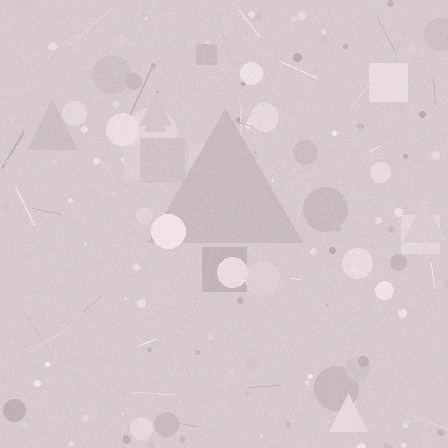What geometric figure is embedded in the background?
A triangle is embedded in the background.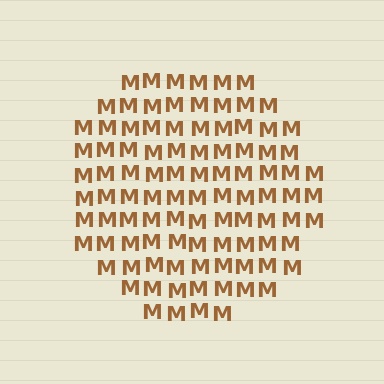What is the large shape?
The large shape is a circle.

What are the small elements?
The small elements are letter M's.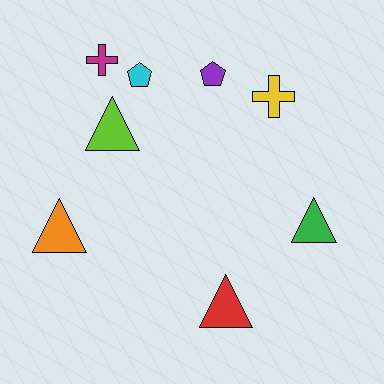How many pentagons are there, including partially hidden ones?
There are 2 pentagons.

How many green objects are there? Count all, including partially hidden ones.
There is 1 green object.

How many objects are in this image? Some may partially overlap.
There are 8 objects.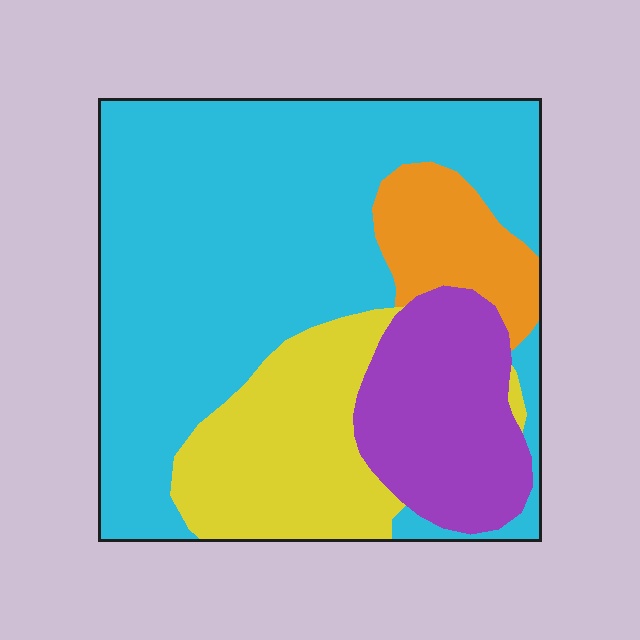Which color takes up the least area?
Orange, at roughly 10%.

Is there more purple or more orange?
Purple.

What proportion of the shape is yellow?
Yellow takes up about one fifth (1/5) of the shape.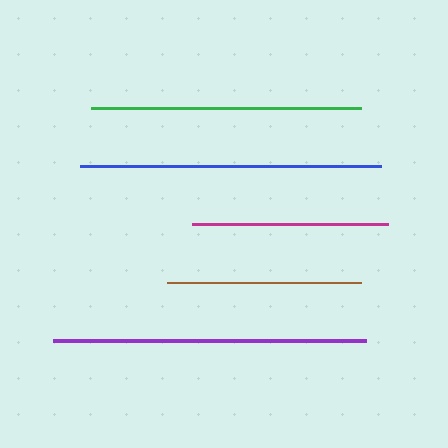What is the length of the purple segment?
The purple segment is approximately 313 pixels long.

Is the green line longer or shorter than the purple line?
The purple line is longer than the green line.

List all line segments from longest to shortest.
From longest to shortest: purple, blue, green, magenta, brown.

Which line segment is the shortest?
The brown line is the shortest at approximately 194 pixels.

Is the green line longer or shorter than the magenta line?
The green line is longer than the magenta line.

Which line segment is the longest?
The purple line is the longest at approximately 313 pixels.